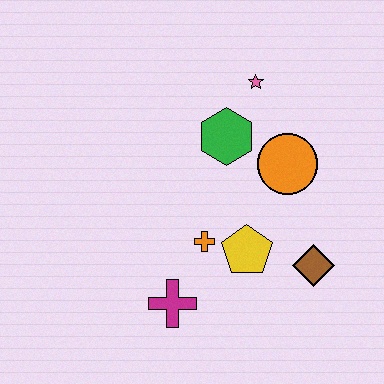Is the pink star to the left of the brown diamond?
Yes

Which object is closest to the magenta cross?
The orange cross is closest to the magenta cross.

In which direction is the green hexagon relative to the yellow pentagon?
The green hexagon is above the yellow pentagon.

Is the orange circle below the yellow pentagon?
No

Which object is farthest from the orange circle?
The magenta cross is farthest from the orange circle.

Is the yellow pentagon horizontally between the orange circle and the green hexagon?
Yes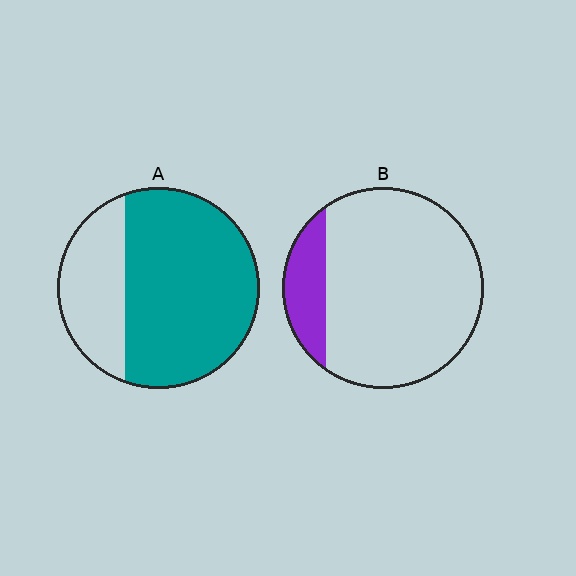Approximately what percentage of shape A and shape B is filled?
A is approximately 70% and B is approximately 15%.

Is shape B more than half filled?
No.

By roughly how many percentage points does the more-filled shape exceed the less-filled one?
By roughly 55 percentage points (A over B).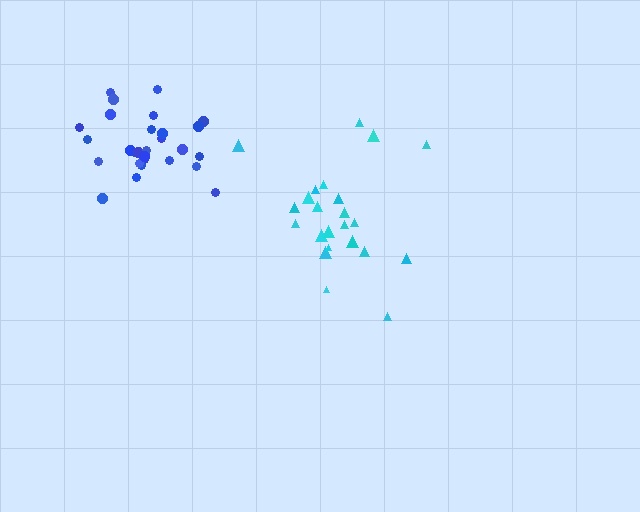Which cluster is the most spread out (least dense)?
Cyan.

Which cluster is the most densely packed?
Blue.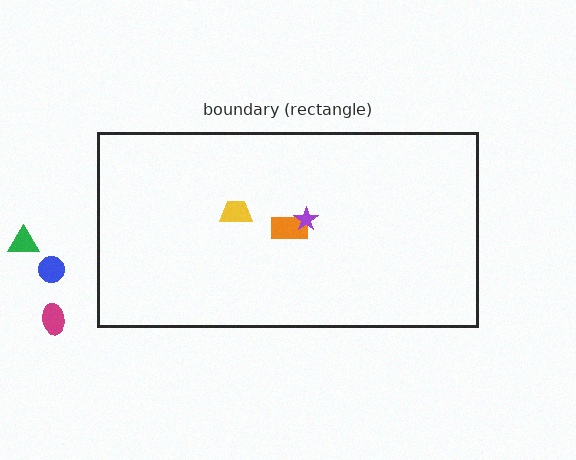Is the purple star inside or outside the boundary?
Inside.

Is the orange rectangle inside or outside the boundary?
Inside.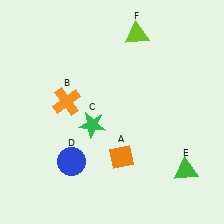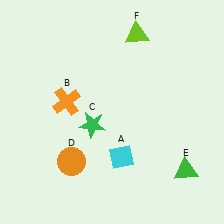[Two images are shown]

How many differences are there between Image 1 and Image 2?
There are 2 differences between the two images.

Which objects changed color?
A changed from orange to cyan. D changed from blue to orange.